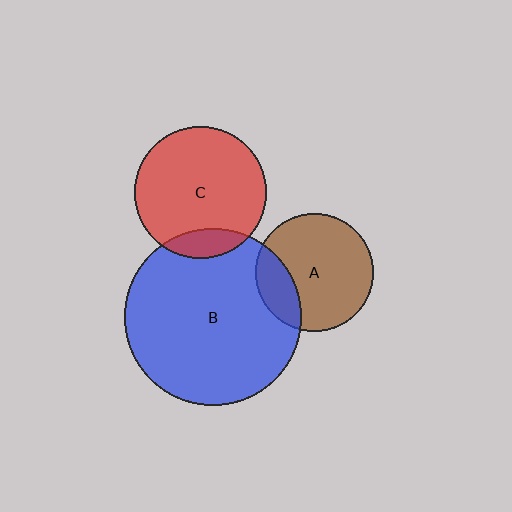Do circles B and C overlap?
Yes.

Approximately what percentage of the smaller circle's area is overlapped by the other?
Approximately 15%.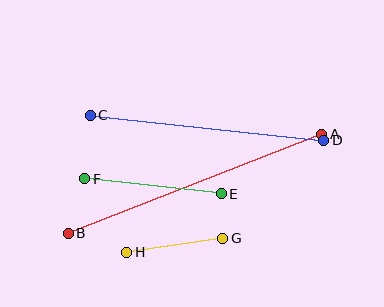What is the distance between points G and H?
The distance is approximately 97 pixels.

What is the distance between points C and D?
The distance is approximately 235 pixels.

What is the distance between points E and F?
The distance is approximately 138 pixels.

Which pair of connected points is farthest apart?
Points A and B are farthest apart.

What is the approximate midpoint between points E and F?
The midpoint is at approximately (153, 186) pixels.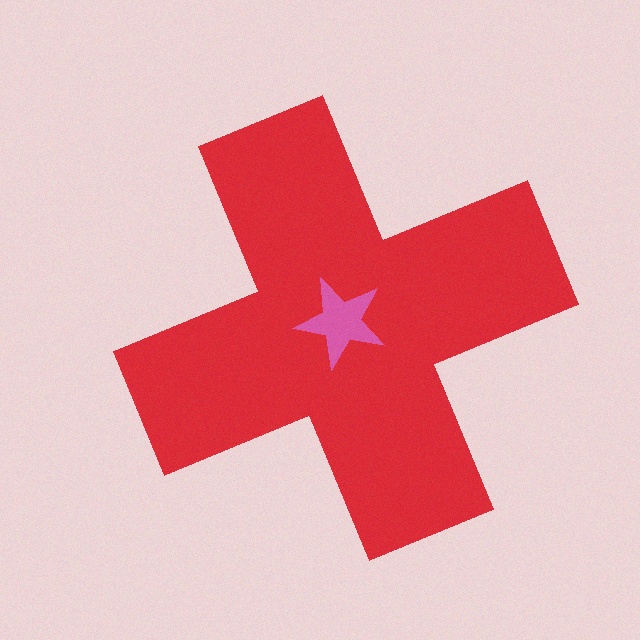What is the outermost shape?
The red cross.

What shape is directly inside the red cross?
The pink star.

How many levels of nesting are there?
2.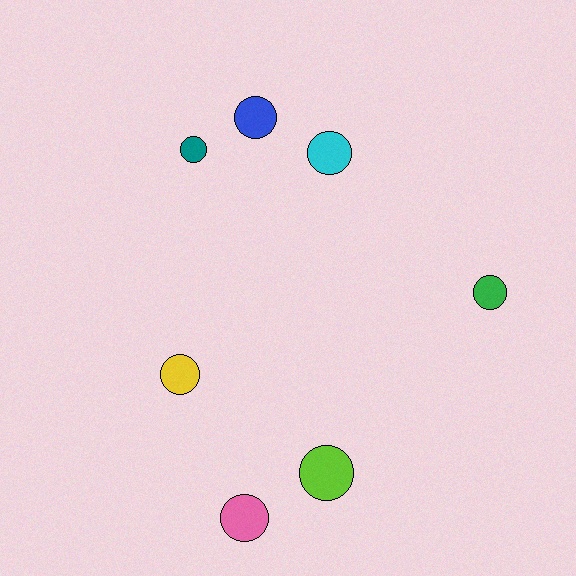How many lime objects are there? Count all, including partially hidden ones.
There is 1 lime object.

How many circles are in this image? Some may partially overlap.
There are 7 circles.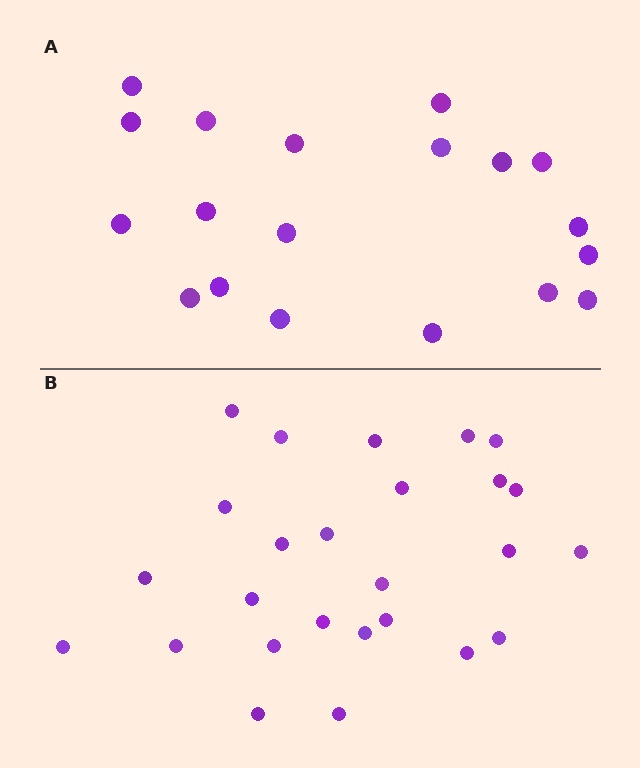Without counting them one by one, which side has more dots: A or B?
Region B (the bottom region) has more dots.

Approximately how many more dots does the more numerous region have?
Region B has roughly 8 or so more dots than region A.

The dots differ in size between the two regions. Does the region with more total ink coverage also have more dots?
No. Region A has more total ink coverage because its dots are larger, but region B actually contains more individual dots. Total area can be misleading — the number of items is what matters here.